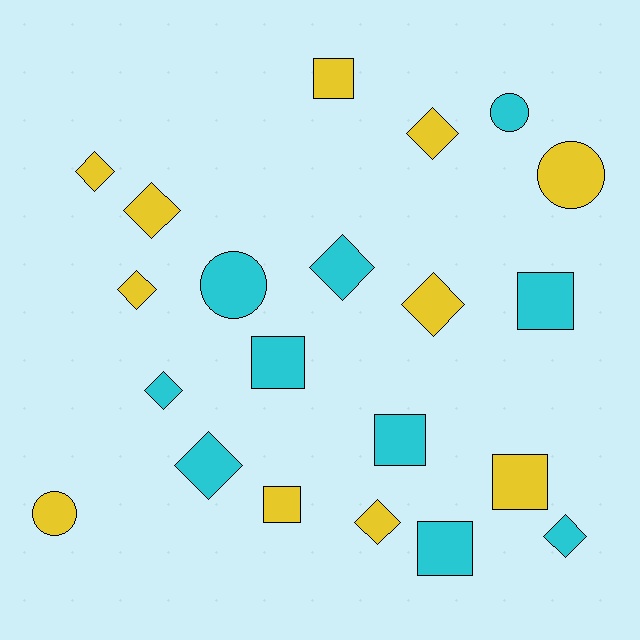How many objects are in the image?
There are 21 objects.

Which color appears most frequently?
Yellow, with 11 objects.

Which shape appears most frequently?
Diamond, with 10 objects.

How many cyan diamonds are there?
There are 4 cyan diamonds.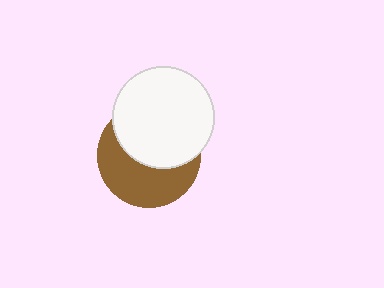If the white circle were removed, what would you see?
You would see the complete brown circle.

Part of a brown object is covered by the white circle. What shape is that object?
It is a circle.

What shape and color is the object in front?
The object in front is a white circle.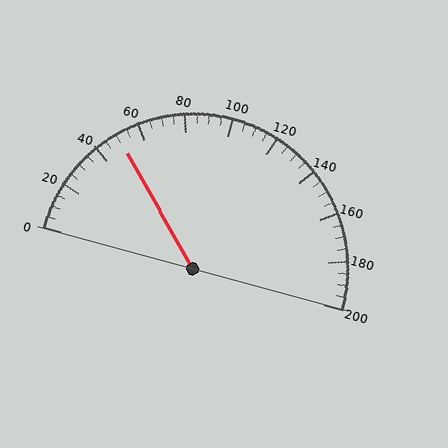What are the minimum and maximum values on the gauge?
The gauge ranges from 0 to 200.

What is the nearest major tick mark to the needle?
The nearest major tick mark is 40.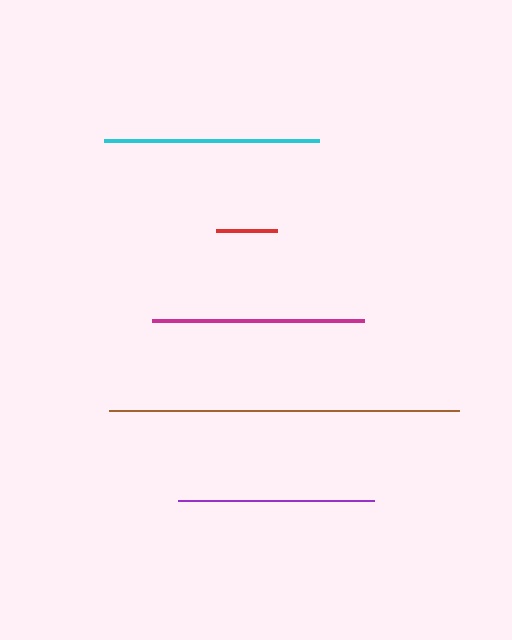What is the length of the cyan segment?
The cyan segment is approximately 215 pixels long.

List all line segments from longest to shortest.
From longest to shortest: brown, cyan, magenta, purple, red.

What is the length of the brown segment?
The brown segment is approximately 349 pixels long.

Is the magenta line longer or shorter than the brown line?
The brown line is longer than the magenta line.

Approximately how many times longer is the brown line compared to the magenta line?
The brown line is approximately 1.7 times the length of the magenta line.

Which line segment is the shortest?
The red line is the shortest at approximately 61 pixels.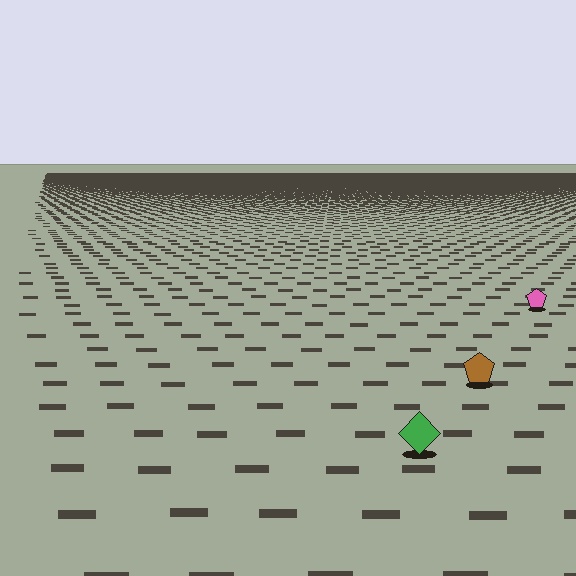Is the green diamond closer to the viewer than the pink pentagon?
Yes. The green diamond is closer — you can tell from the texture gradient: the ground texture is coarser near it.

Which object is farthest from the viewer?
The pink pentagon is farthest from the viewer. It appears smaller and the ground texture around it is denser.